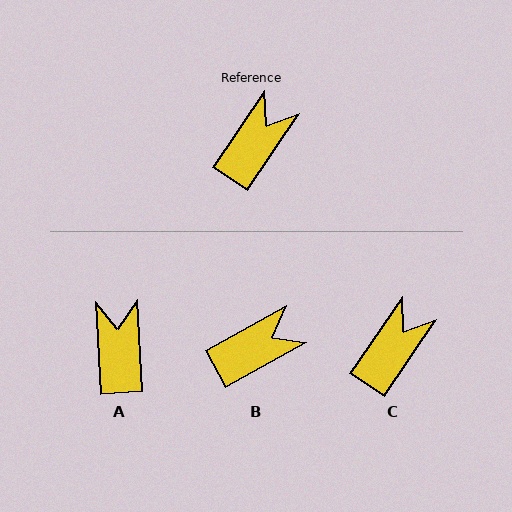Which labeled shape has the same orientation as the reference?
C.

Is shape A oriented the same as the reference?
No, it is off by about 37 degrees.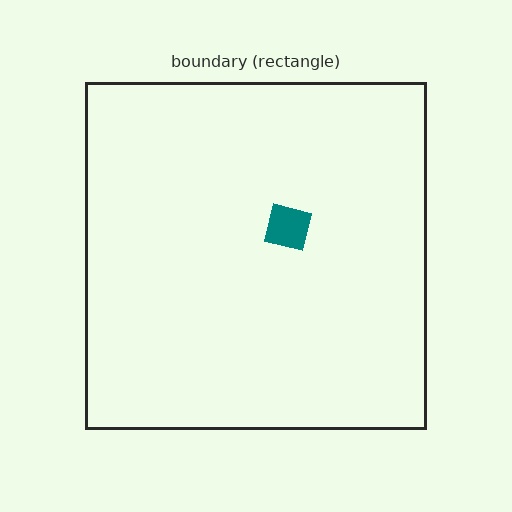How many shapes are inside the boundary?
1 inside, 0 outside.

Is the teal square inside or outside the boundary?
Inside.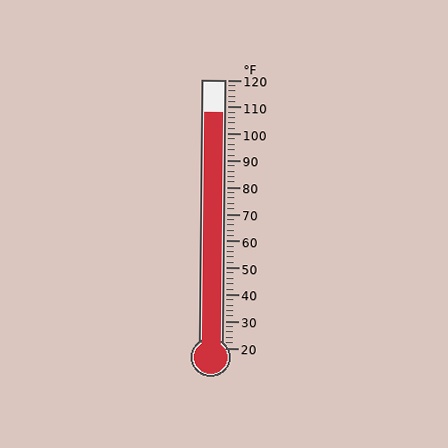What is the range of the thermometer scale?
The thermometer scale ranges from 20°F to 120°F.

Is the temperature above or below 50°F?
The temperature is above 50°F.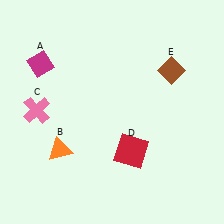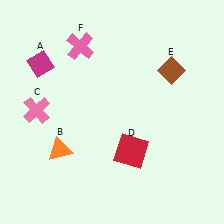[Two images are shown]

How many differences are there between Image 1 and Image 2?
There is 1 difference between the two images.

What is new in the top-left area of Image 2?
A pink cross (F) was added in the top-left area of Image 2.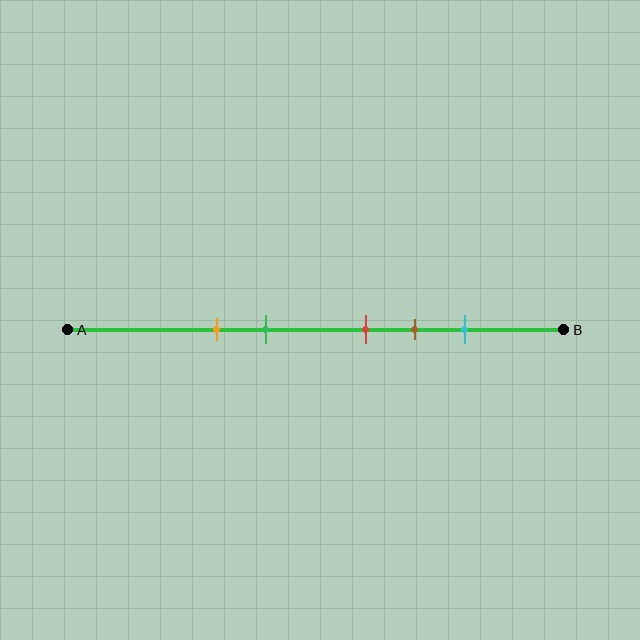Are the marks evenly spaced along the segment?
No, the marks are not evenly spaced.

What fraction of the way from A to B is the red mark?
The red mark is approximately 60% (0.6) of the way from A to B.